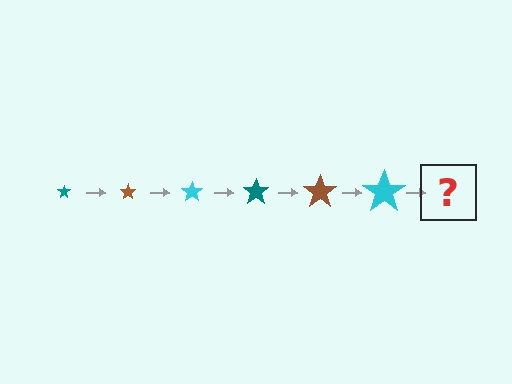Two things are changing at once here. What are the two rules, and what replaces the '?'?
The two rules are that the star grows larger each step and the color cycles through teal, brown, and cyan. The '?' should be a teal star, larger than the previous one.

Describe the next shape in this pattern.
It should be a teal star, larger than the previous one.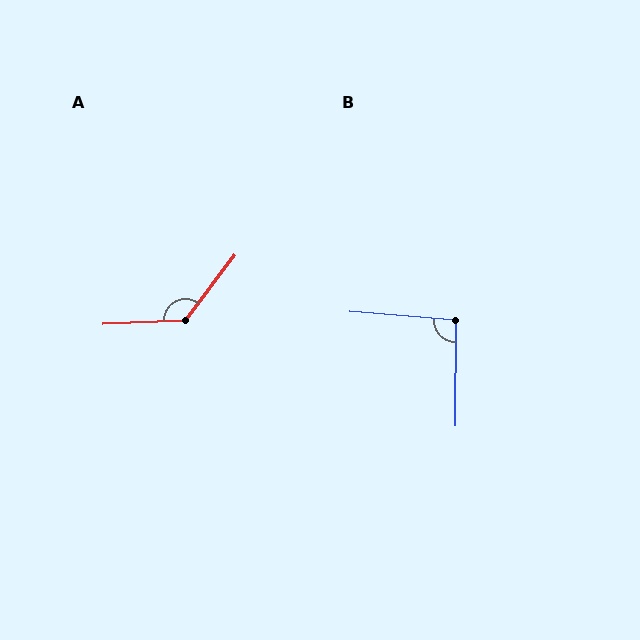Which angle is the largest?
A, at approximately 130 degrees.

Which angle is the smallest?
B, at approximately 95 degrees.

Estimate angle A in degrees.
Approximately 130 degrees.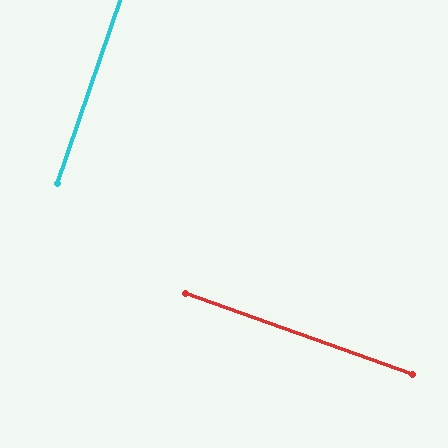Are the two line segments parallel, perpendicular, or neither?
Perpendicular — they meet at approximately 89°.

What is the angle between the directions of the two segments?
Approximately 89 degrees.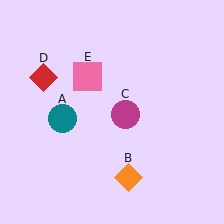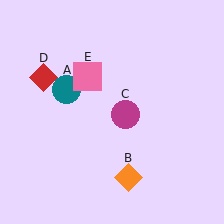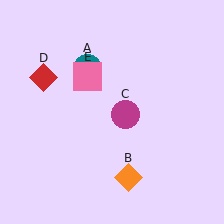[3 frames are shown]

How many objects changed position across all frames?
1 object changed position: teal circle (object A).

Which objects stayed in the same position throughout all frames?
Orange diamond (object B) and magenta circle (object C) and red diamond (object D) and pink square (object E) remained stationary.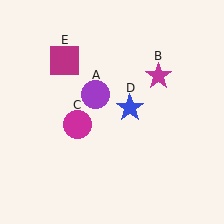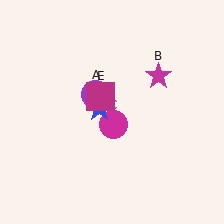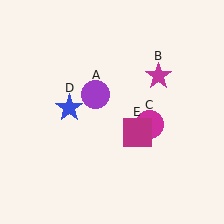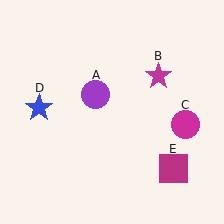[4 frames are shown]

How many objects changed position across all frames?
3 objects changed position: magenta circle (object C), blue star (object D), magenta square (object E).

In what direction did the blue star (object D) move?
The blue star (object D) moved left.